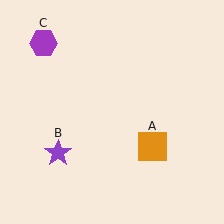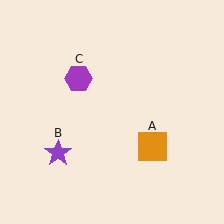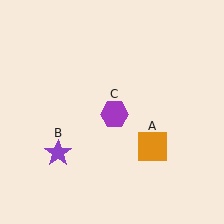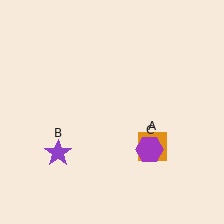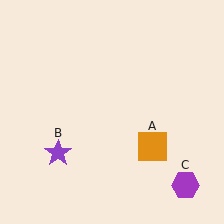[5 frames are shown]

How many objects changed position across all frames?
1 object changed position: purple hexagon (object C).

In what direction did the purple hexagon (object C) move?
The purple hexagon (object C) moved down and to the right.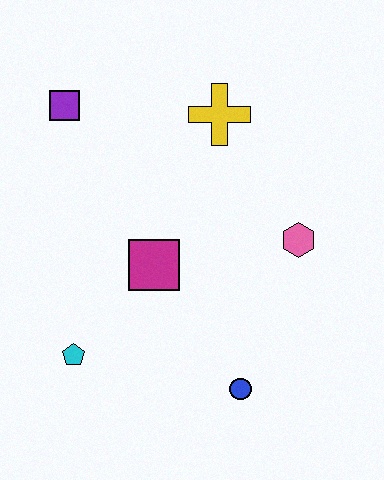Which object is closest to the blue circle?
The magenta square is closest to the blue circle.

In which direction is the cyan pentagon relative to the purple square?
The cyan pentagon is below the purple square.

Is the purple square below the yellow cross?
No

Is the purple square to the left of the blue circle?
Yes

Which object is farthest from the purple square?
The blue circle is farthest from the purple square.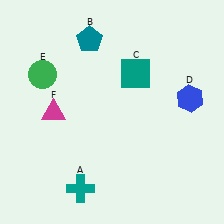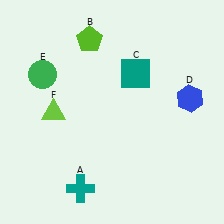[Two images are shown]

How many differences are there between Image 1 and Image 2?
There are 2 differences between the two images.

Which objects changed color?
B changed from teal to lime. F changed from magenta to lime.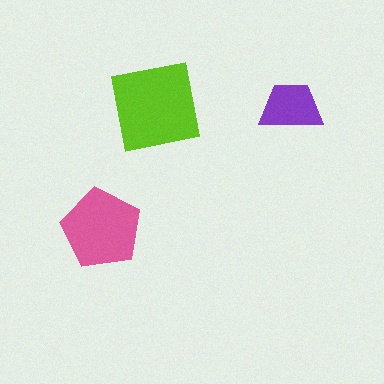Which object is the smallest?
The purple trapezoid.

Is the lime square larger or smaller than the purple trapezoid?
Larger.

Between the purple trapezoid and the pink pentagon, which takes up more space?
The pink pentagon.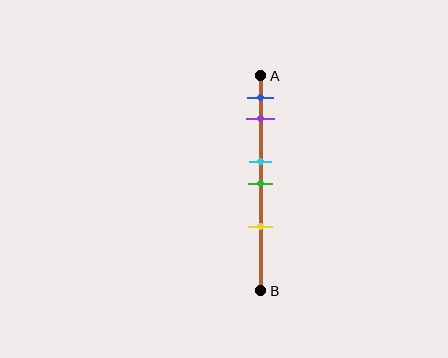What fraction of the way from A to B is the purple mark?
The purple mark is approximately 20% (0.2) of the way from A to B.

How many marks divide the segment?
There are 5 marks dividing the segment.